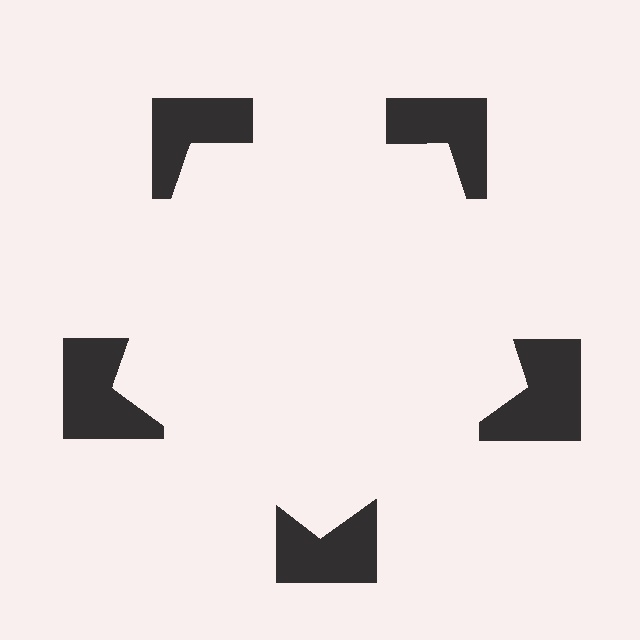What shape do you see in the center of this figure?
An illusory pentagon — its edges are inferred from the aligned wedge cuts in the notched squares, not physically drawn.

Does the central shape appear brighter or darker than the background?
It typically appears slightly brighter than the background, even though no actual brightness change is drawn.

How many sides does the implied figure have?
5 sides.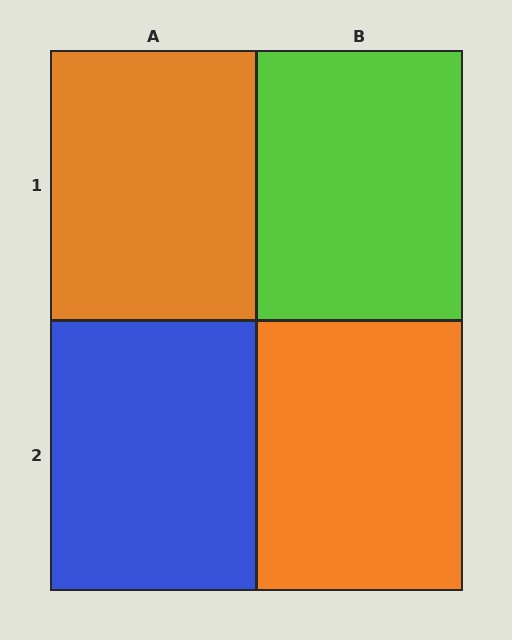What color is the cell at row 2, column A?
Blue.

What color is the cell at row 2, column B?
Orange.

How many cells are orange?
2 cells are orange.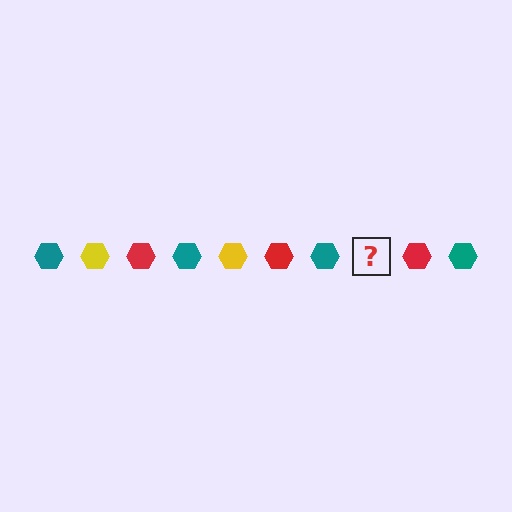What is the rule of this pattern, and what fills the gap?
The rule is that the pattern cycles through teal, yellow, red hexagons. The gap should be filled with a yellow hexagon.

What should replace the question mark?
The question mark should be replaced with a yellow hexagon.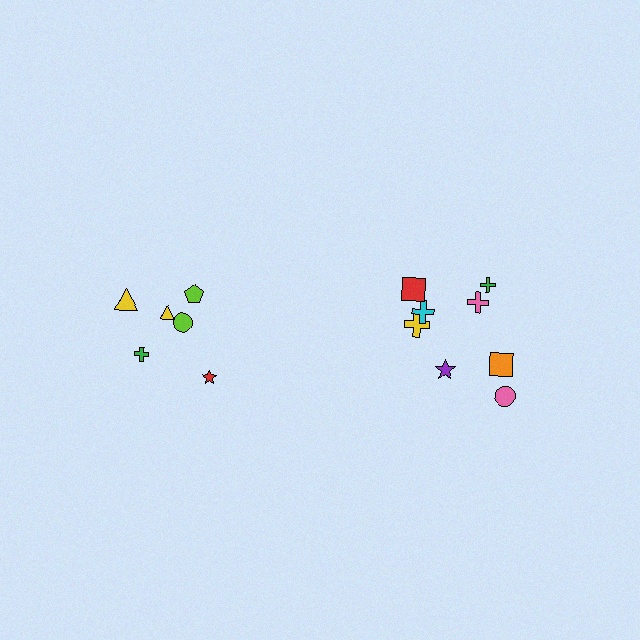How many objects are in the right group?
There are 8 objects.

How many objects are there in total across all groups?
There are 14 objects.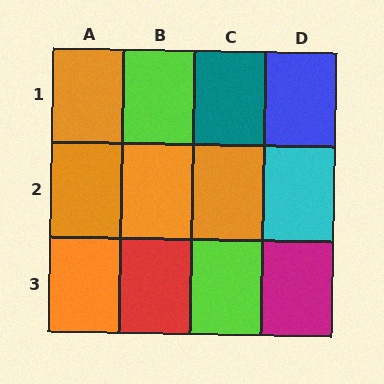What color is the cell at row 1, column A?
Orange.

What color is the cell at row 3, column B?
Red.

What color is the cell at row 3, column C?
Lime.